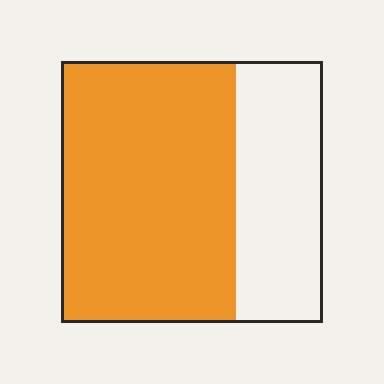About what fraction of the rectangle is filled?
About two thirds (2/3).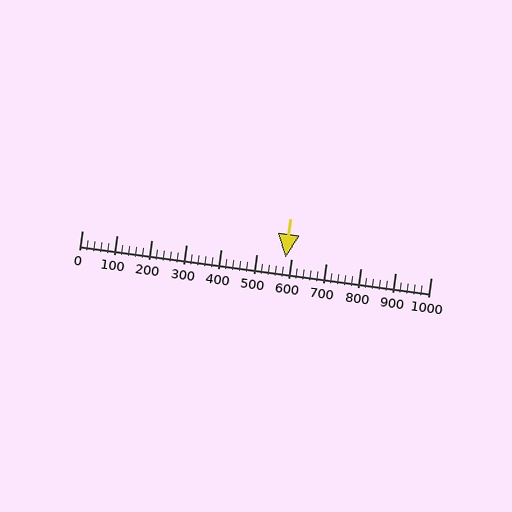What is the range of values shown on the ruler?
The ruler shows values from 0 to 1000.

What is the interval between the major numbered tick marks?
The major tick marks are spaced 100 units apart.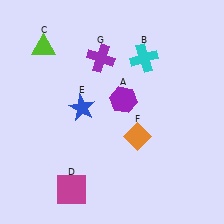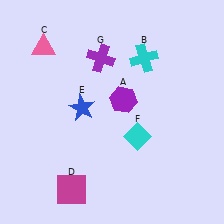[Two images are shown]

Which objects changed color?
C changed from lime to pink. F changed from orange to cyan.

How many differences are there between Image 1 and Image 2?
There are 2 differences between the two images.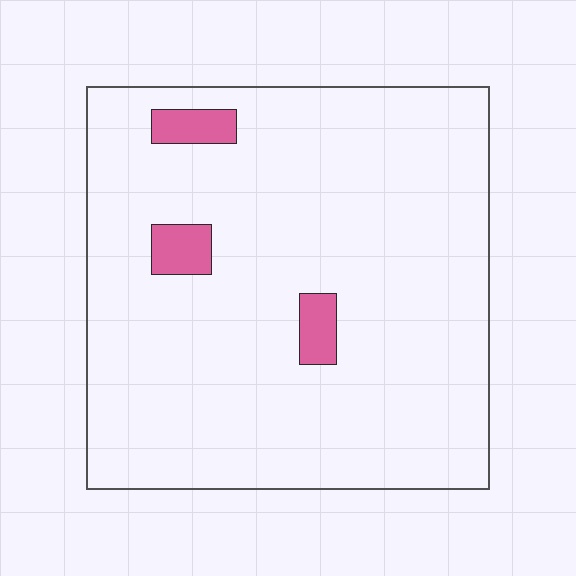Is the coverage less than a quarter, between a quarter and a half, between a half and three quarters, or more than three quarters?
Less than a quarter.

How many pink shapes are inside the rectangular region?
3.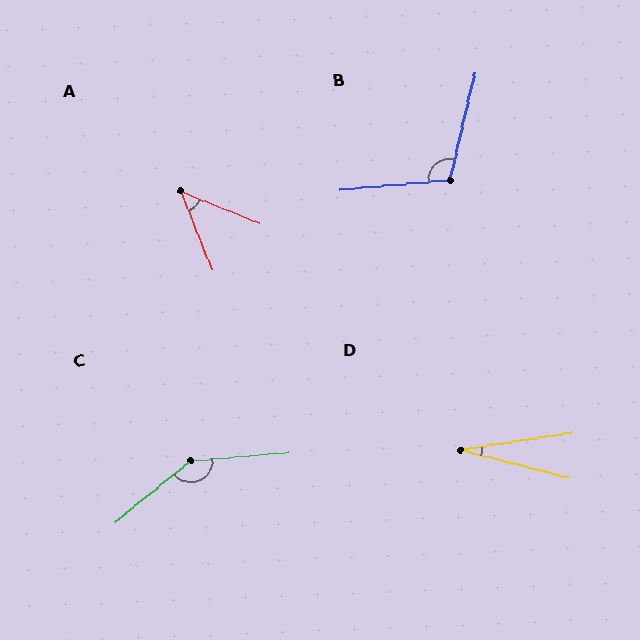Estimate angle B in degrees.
Approximately 108 degrees.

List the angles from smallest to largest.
D (24°), A (46°), B (108°), C (146°).